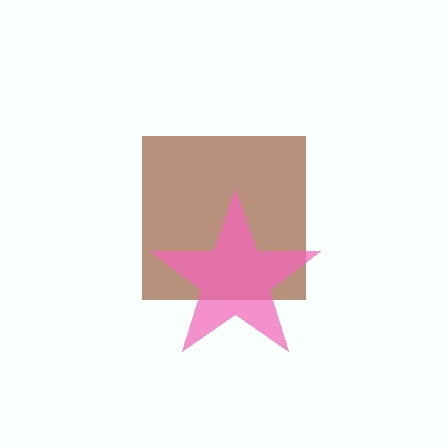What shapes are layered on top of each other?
The layered shapes are: a brown square, a pink star.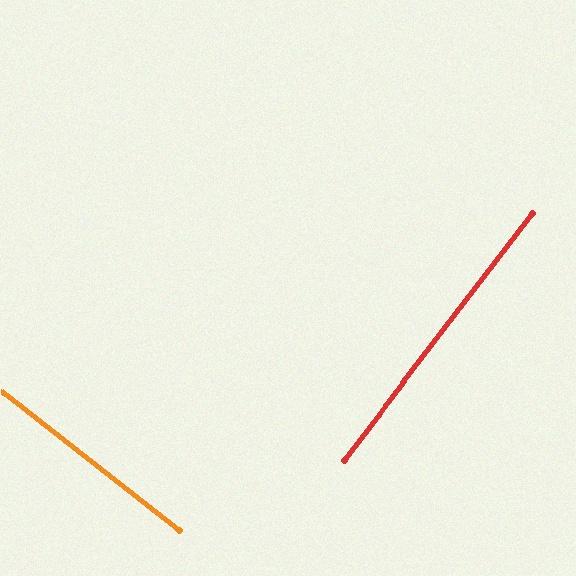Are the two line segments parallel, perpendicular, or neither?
Perpendicular — they meet at approximately 90°.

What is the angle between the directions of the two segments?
Approximately 90 degrees.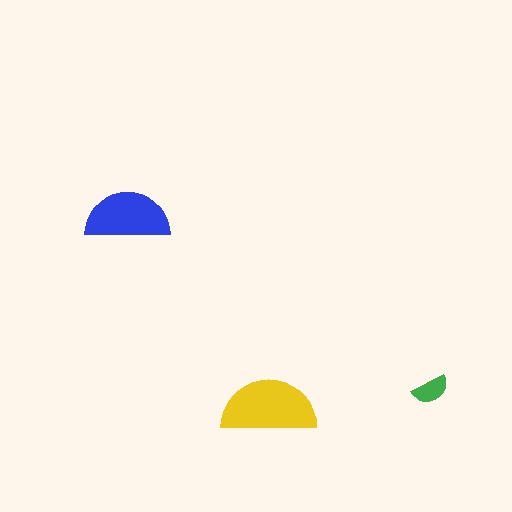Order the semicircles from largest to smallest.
the yellow one, the blue one, the green one.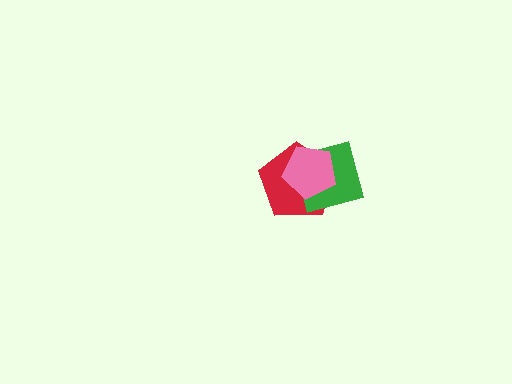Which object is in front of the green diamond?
The pink pentagon is in front of the green diamond.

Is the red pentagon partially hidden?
Yes, it is partially covered by another shape.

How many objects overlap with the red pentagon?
2 objects overlap with the red pentagon.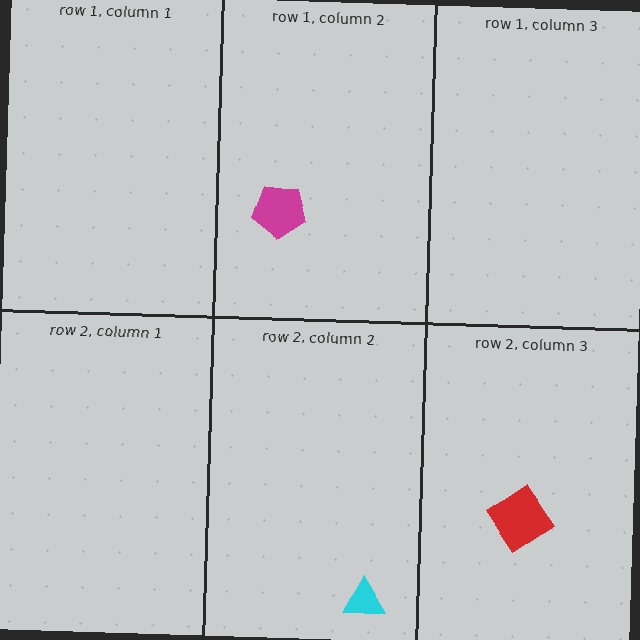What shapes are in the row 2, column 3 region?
The red diamond.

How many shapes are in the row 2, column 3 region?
1.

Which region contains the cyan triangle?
The row 2, column 2 region.